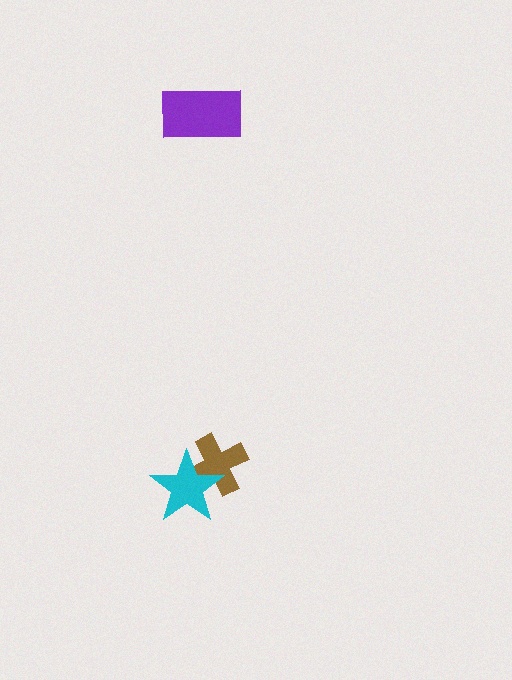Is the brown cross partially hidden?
Yes, it is partially covered by another shape.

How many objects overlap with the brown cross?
1 object overlaps with the brown cross.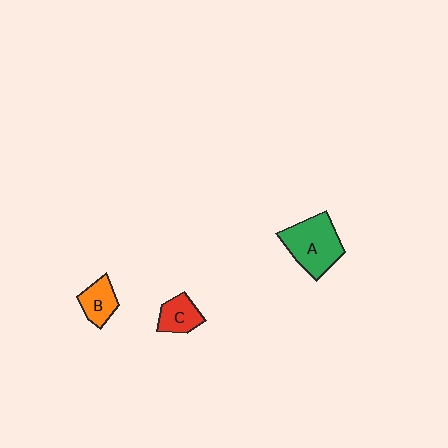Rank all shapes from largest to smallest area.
From largest to smallest: A (green), C (red), B (orange).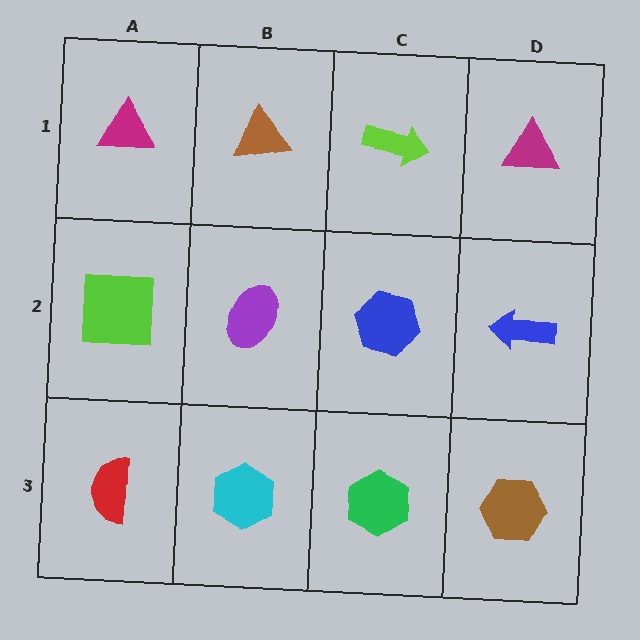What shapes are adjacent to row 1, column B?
A purple ellipse (row 2, column B), a magenta triangle (row 1, column A), a lime arrow (row 1, column C).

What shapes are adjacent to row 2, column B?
A brown triangle (row 1, column B), a cyan hexagon (row 3, column B), a lime square (row 2, column A), a blue hexagon (row 2, column C).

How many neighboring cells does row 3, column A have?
2.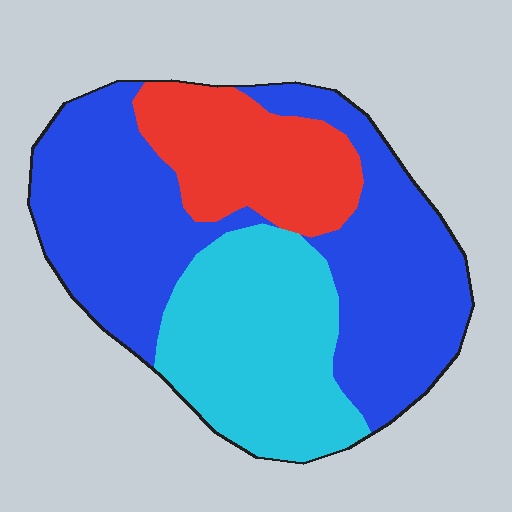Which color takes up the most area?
Blue, at roughly 50%.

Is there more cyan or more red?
Cyan.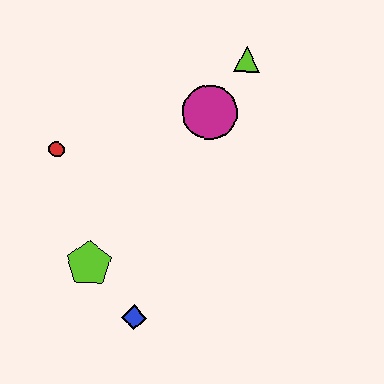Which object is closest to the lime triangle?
The magenta circle is closest to the lime triangle.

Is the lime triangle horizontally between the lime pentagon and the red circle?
No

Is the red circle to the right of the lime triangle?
No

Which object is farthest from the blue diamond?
The lime triangle is farthest from the blue diamond.